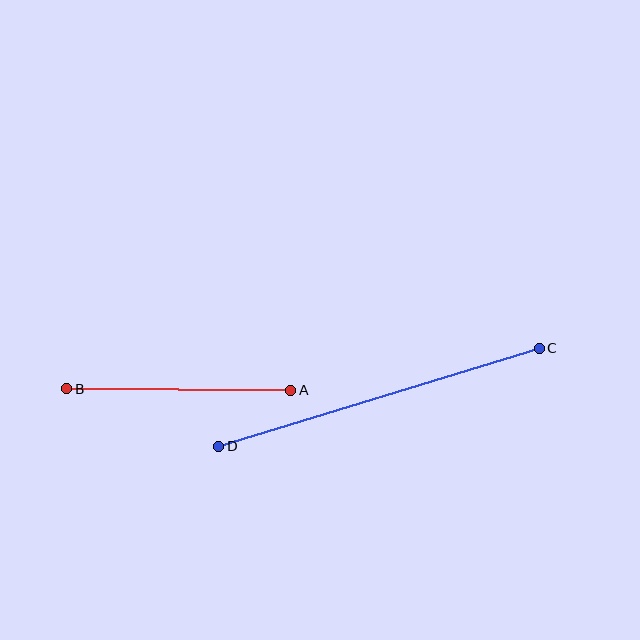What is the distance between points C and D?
The distance is approximately 335 pixels.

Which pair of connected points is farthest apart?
Points C and D are farthest apart.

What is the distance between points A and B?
The distance is approximately 224 pixels.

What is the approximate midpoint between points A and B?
The midpoint is at approximately (179, 390) pixels.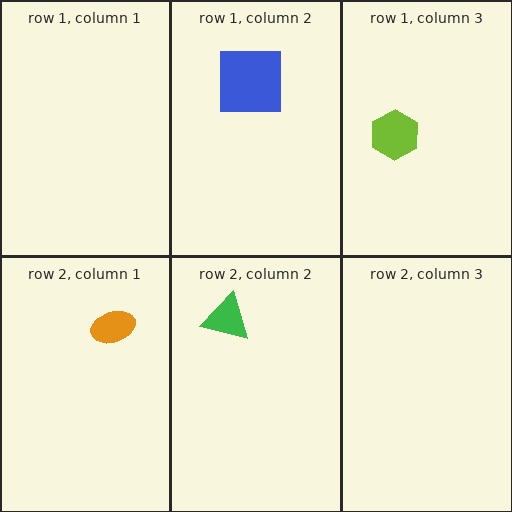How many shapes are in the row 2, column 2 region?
1.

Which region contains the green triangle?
The row 2, column 2 region.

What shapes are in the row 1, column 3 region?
The lime hexagon.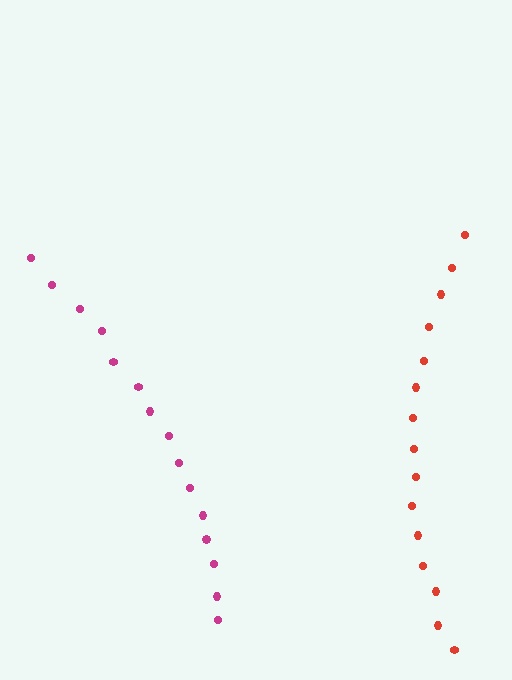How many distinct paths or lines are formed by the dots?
There are 2 distinct paths.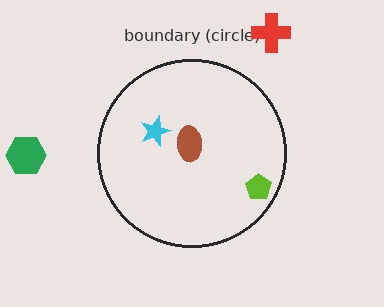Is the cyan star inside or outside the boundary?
Inside.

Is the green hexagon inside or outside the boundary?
Outside.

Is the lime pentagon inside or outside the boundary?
Inside.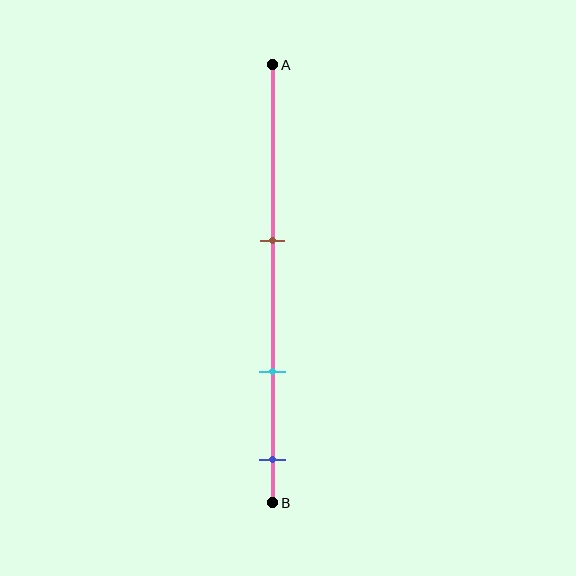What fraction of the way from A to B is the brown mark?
The brown mark is approximately 40% (0.4) of the way from A to B.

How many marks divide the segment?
There are 3 marks dividing the segment.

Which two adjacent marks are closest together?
The cyan and blue marks are the closest adjacent pair.